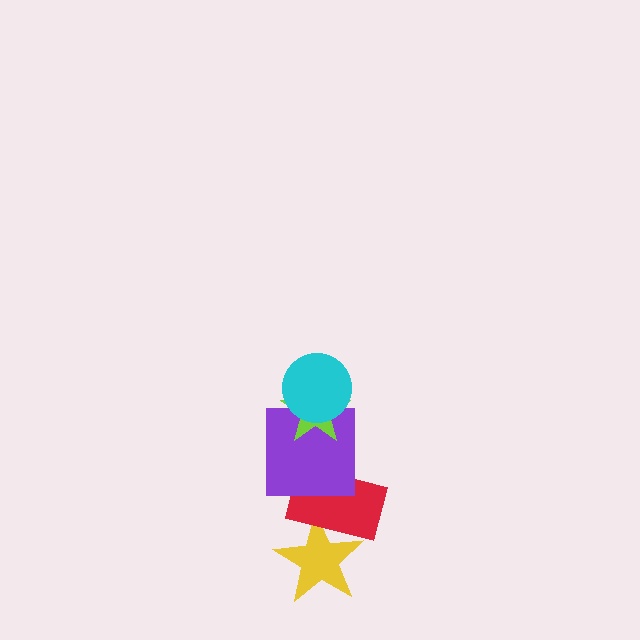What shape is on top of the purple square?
The lime star is on top of the purple square.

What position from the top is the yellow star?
The yellow star is 5th from the top.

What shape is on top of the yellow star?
The red rectangle is on top of the yellow star.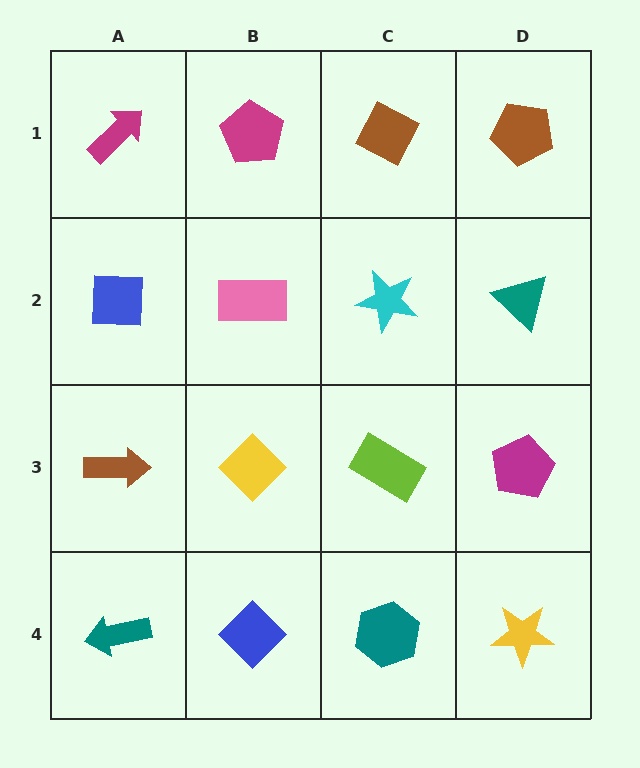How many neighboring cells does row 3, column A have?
3.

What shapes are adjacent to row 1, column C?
A cyan star (row 2, column C), a magenta pentagon (row 1, column B), a brown pentagon (row 1, column D).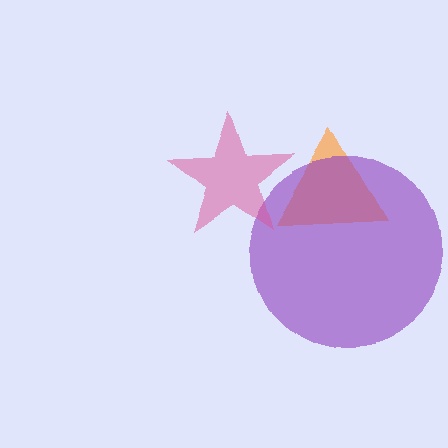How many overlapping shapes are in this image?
There are 3 overlapping shapes in the image.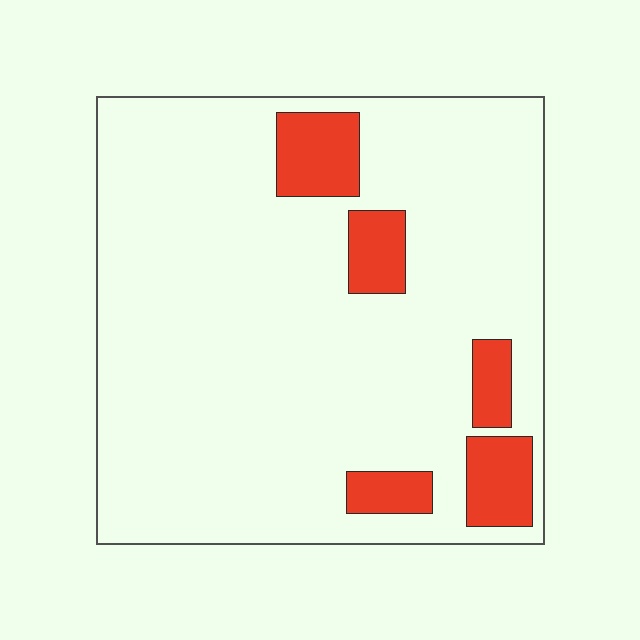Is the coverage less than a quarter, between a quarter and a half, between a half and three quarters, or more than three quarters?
Less than a quarter.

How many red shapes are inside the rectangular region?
5.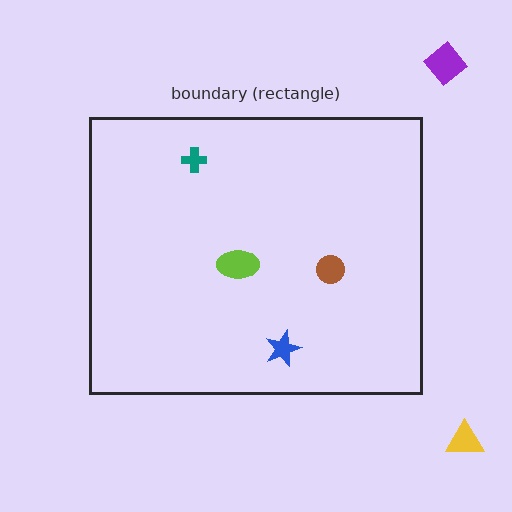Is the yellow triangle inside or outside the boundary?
Outside.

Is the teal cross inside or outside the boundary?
Inside.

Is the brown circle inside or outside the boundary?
Inside.